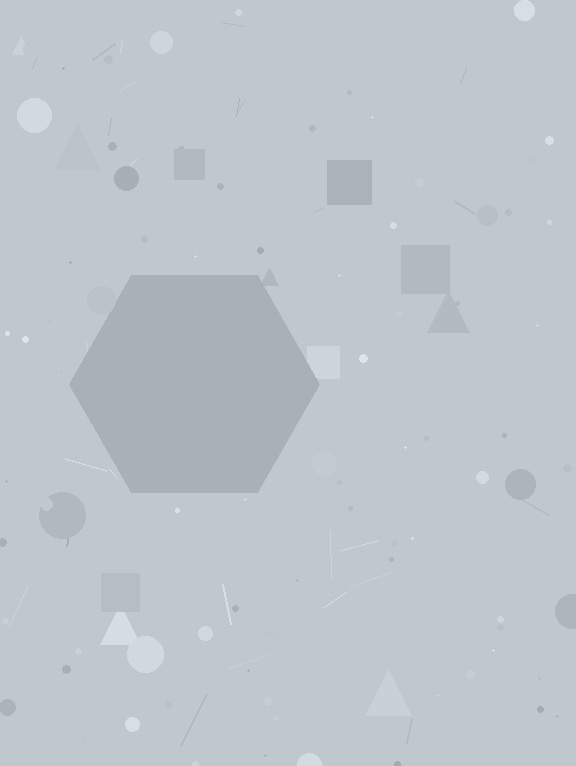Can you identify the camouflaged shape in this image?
The camouflaged shape is a hexagon.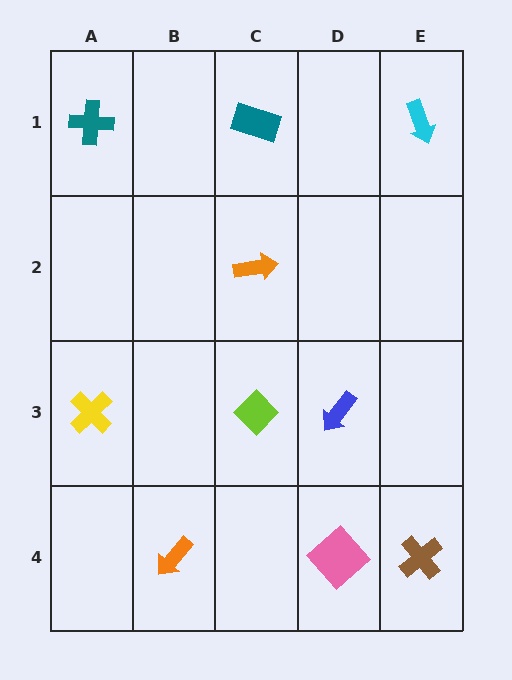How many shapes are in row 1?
3 shapes.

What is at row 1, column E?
A cyan arrow.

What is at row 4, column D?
A pink diamond.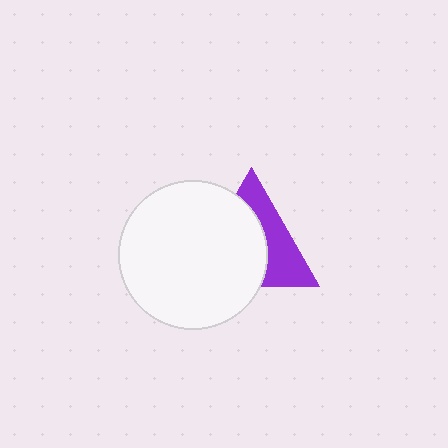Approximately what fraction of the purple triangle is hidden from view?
Roughly 58% of the purple triangle is hidden behind the white circle.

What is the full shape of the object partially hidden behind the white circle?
The partially hidden object is a purple triangle.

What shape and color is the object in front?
The object in front is a white circle.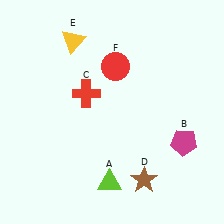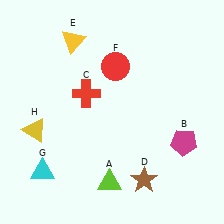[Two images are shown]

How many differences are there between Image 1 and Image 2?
There are 2 differences between the two images.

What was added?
A cyan triangle (G), a yellow triangle (H) were added in Image 2.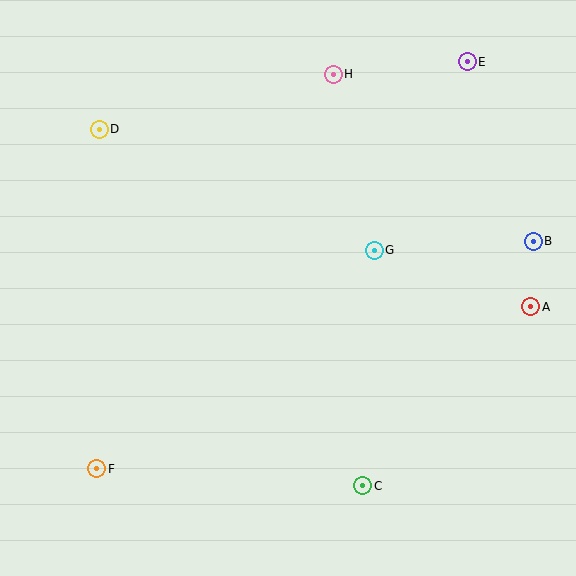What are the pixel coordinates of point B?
Point B is at (533, 241).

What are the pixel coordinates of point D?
Point D is at (99, 129).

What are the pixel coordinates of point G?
Point G is at (374, 250).